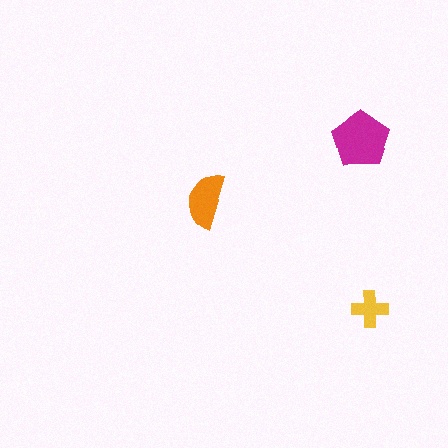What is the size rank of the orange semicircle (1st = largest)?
2nd.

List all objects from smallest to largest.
The yellow cross, the orange semicircle, the magenta pentagon.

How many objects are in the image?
There are 3 objects in the image.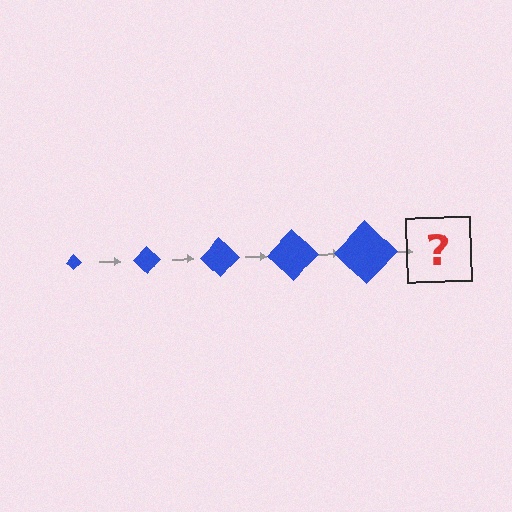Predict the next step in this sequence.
The next step is a blue diamond, larger than the previous one.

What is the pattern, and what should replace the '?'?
The pattern is that the diamond gets progressively larger each step. The '?' should be a blue diamond, larger than the previous one.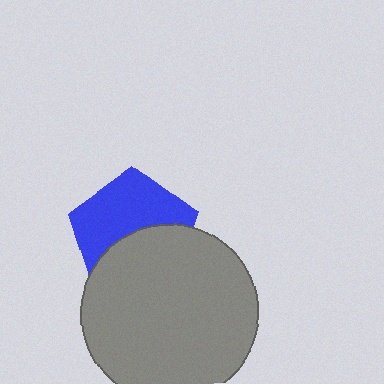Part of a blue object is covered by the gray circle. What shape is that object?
It is a pentagon.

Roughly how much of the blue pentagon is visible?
About half of it is visible (roughly 54%).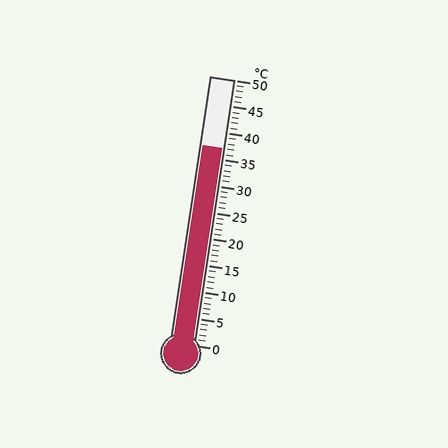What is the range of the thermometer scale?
The thermometer scale ranges from 0°C to 50°C.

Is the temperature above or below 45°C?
The temperature is below 45°C.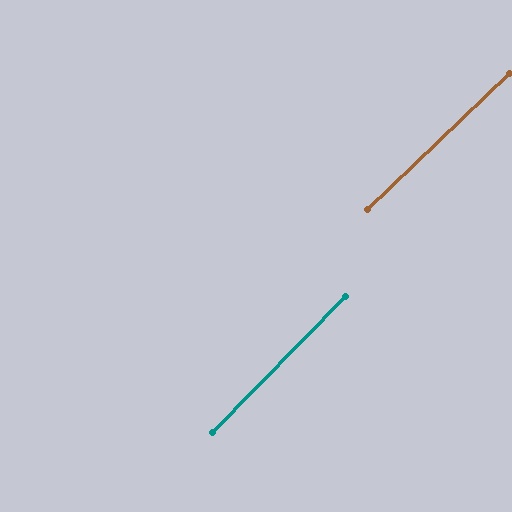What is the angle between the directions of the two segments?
Approximately 2 degrees.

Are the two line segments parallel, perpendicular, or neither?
Parallel — their directions differ by only 1.6°.